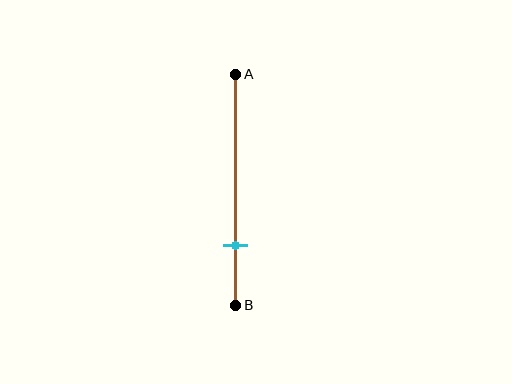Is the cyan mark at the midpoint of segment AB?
No, the mark is at about 75% from A, not at the 50% midpoint.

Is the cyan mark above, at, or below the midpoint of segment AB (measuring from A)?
The cyan mark is below the midpoint of segment AB.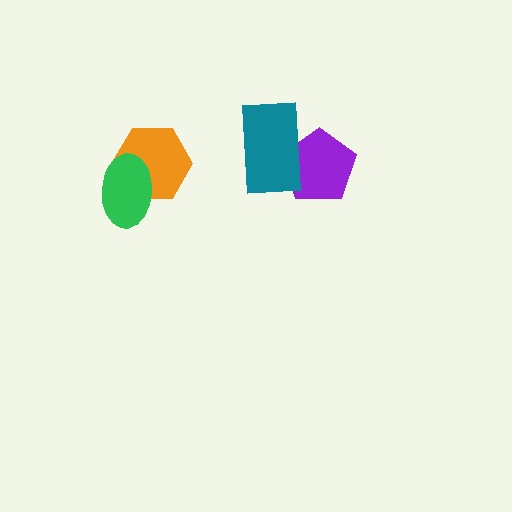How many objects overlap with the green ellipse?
1 object overlaps with the green ellipse.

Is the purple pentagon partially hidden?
Yes, it is partially covered by another shape.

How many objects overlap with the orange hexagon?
1 object overlaps with the orange hexagon.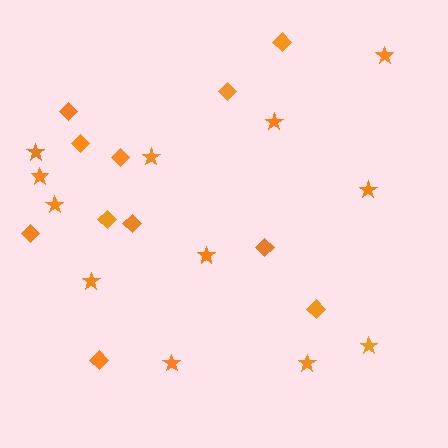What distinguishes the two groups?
There are 2 groups: one group of stars (12) and one group of diamonds (11).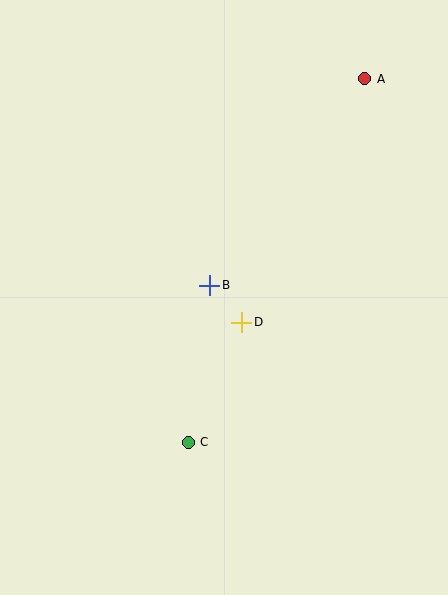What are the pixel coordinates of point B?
Point B is at (210, 285).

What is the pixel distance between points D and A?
The distance between D and A is 272 pixels.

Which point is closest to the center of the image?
Point B at (210, 285) is closest to the center.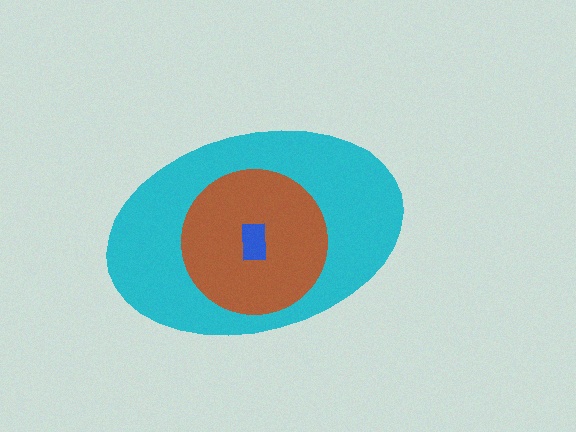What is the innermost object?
The blue rectangle.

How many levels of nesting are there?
3.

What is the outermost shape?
The cyan ellipse.